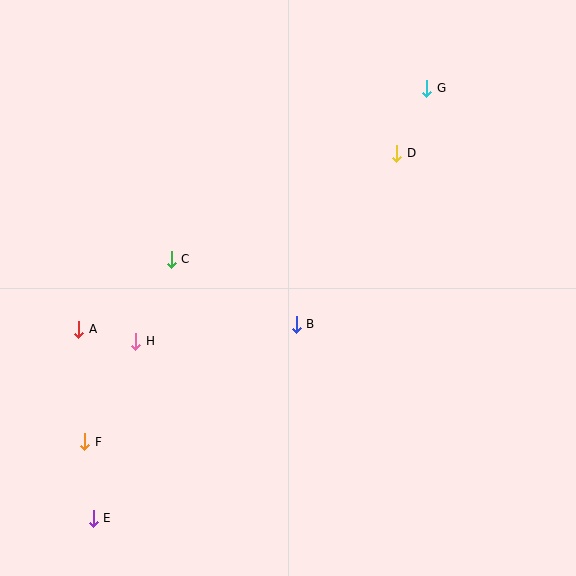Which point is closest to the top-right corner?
Point G is closest to the top-right corner.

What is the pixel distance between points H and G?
The distance between H and G is 386 pixels.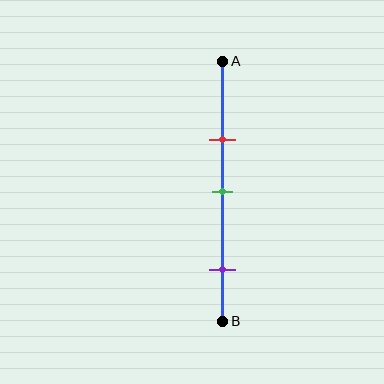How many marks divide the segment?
There are 3 marks dividing the segment.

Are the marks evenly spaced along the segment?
No, the marks are not evenly spaced.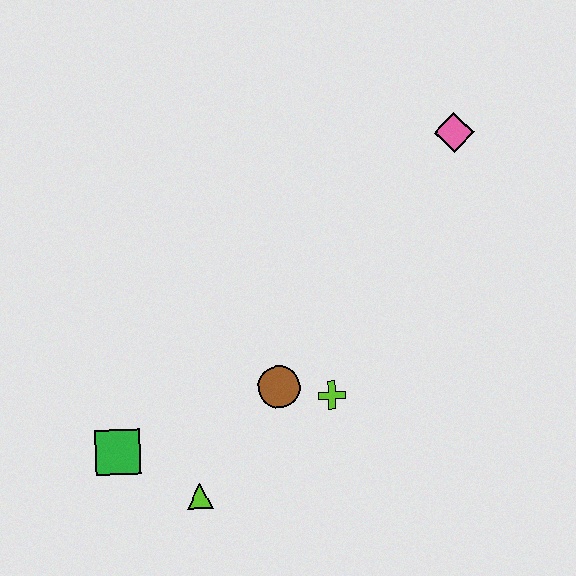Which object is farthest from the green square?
The pink diamond is farthest from the green square.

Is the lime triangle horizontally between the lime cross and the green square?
Yes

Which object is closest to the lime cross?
The brown circle is closest to the lime cross.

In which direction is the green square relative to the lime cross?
The green square is to the left of the lime cross.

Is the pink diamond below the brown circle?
No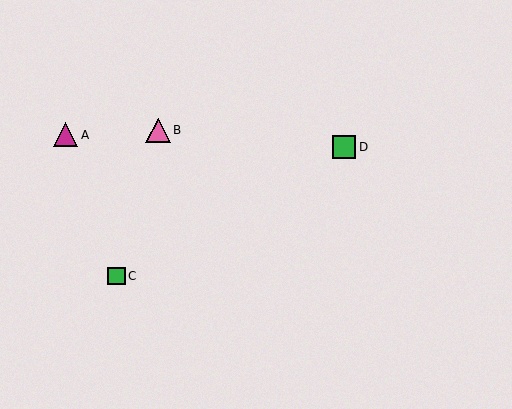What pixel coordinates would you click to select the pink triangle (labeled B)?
Click at (158, 130) to select the pink triangle B.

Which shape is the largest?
The pink triangle (labeled B) is the largest.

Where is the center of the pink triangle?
The center of the pink triangle is at (158, 130).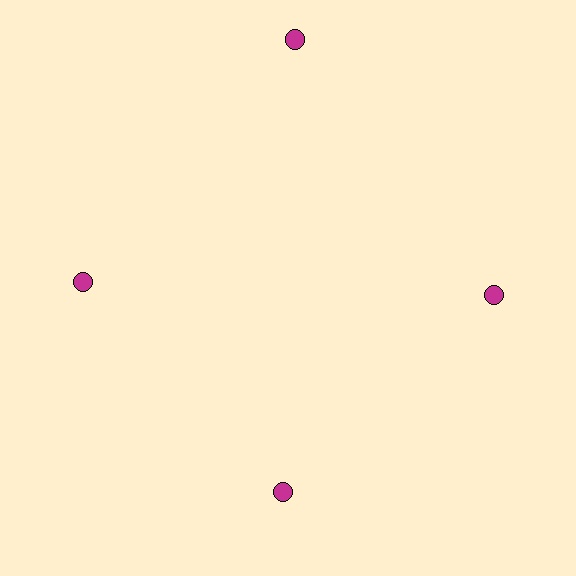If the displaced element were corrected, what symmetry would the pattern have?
It would have 4-fold rotational symmetry — the pattern would map onto itself every 90 degrees.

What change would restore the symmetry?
The symmetry would be restored by moving it inward, back onto the ring so that all 4 circles sit at equal angles and equal distance from the center.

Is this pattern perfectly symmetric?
No. The 4 magenta circles are arranged in a ring, but one element near the 12 o'clock position is pushed outward from the center, breaking the 4-fold rotational symmetry.